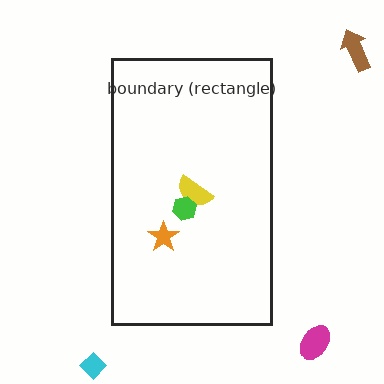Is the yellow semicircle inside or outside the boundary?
Inside.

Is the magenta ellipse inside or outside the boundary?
Outside.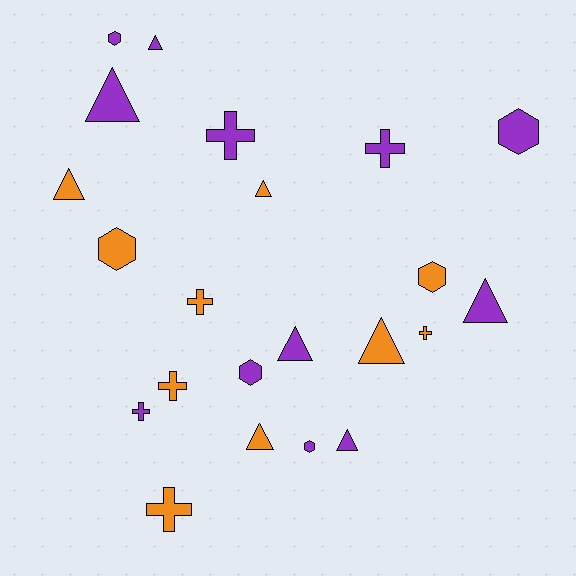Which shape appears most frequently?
Triangle, with 9 objects.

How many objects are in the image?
There are 22 objects.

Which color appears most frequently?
Purple, with 12 objects.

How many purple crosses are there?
There are 3 purple crosses.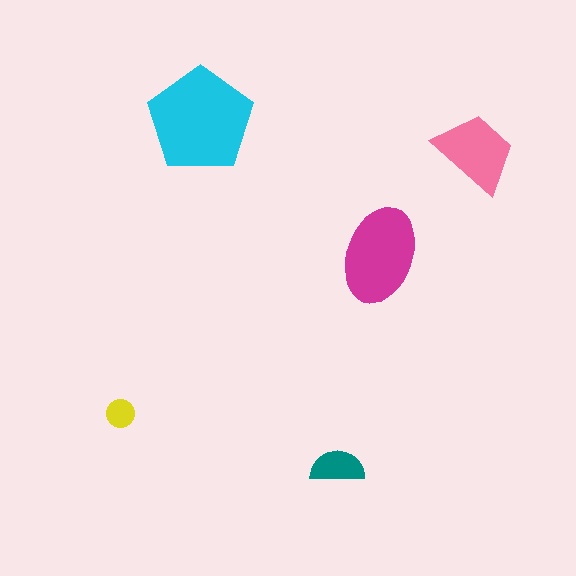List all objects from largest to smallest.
The cyan pentagon, the magenta ellipse, the pink trapezoid, the teal semicircle, the yellow circle.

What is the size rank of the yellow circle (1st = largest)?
5th.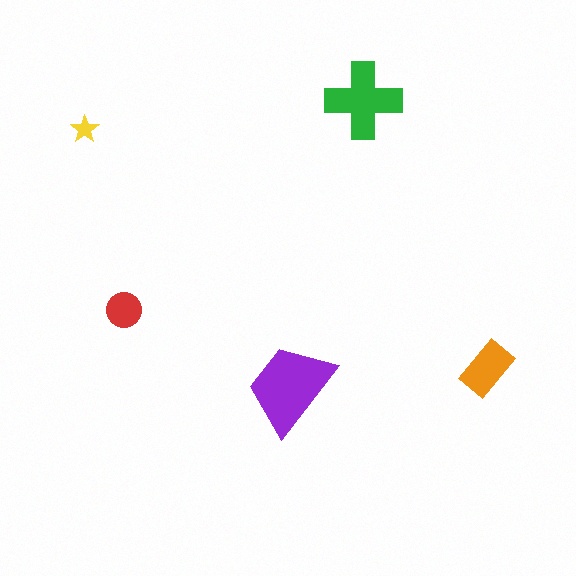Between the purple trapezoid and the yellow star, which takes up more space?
The purple trapezoid.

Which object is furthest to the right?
The orange rectangle is rightmost.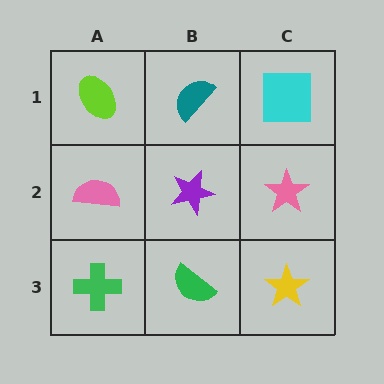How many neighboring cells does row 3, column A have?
2.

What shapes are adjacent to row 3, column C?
A pink star (row 2, column C), a green semicircle (row 3, column B).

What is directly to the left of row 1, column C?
A teal semicircle.